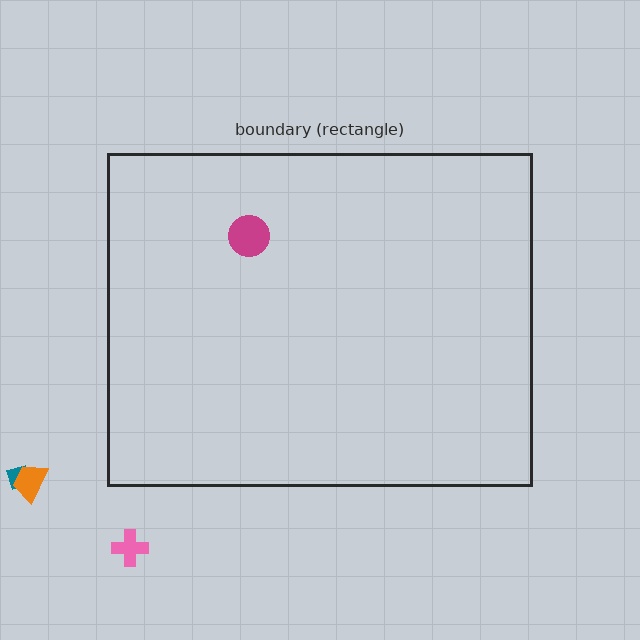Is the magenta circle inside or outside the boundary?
Inside.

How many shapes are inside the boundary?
1 inside, 3 outside.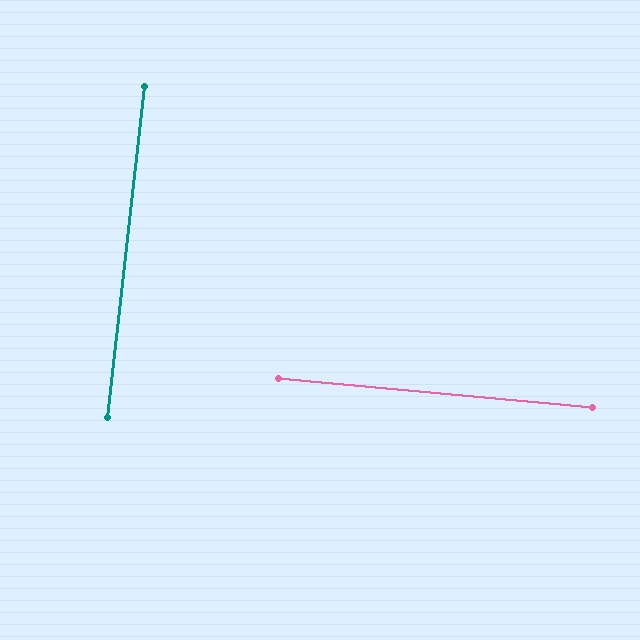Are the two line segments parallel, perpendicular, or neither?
Perpendicular — they meet at approximately 89°.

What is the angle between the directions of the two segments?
Approximately 89 degrees.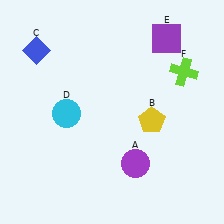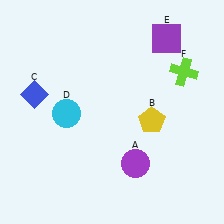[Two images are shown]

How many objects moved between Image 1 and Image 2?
1 object moved between the two images.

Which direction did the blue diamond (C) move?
The blue diamond (C) moved down.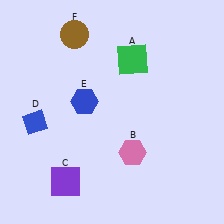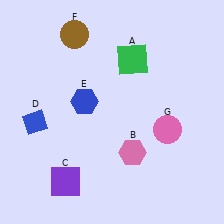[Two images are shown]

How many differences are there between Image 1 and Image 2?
There is 1 difference between the two images.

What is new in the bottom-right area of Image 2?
A pink circle (G) was added in the bottom-right area of Image 2.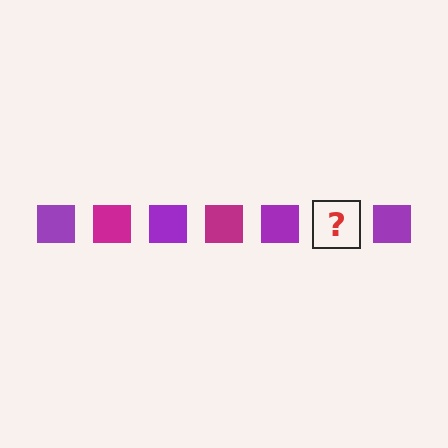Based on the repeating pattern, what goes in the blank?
The blank should be a magenta square.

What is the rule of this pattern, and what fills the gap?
The rule is that the pattern cycles through purple, magenta squares. The gap should be filled with a magenta square.